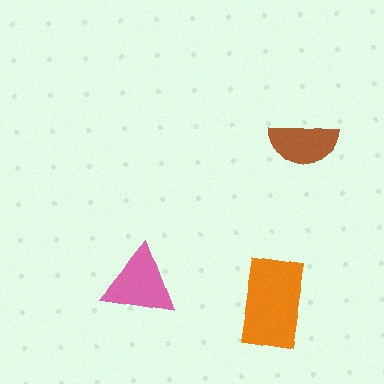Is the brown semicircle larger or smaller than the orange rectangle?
Smaller.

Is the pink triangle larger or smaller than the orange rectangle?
Smaller.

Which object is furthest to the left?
The pink triangle is leftmost.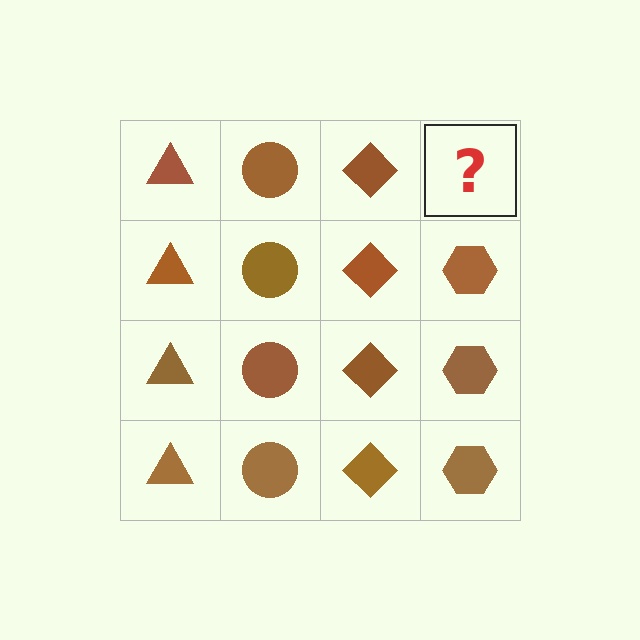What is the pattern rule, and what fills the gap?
The rule is that each column has a consistent shape. The gap should be filled with a brown hexagon.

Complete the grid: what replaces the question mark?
The question mark should be replaced with a brown hexagon.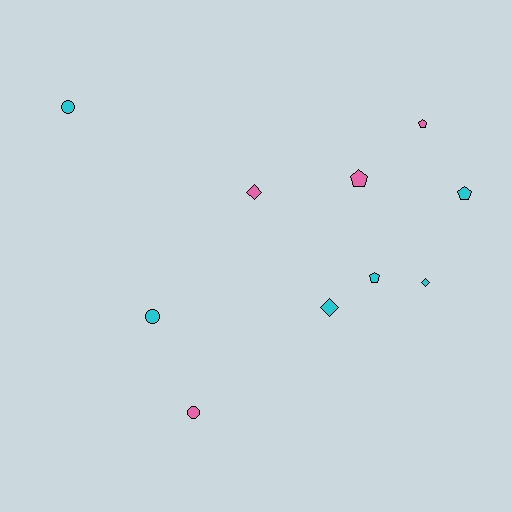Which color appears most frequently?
Cyan, with 6 objects.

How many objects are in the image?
There are 10 objects.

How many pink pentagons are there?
There are 2 pink pentagons.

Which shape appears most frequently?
Pentagon, with 4 objects.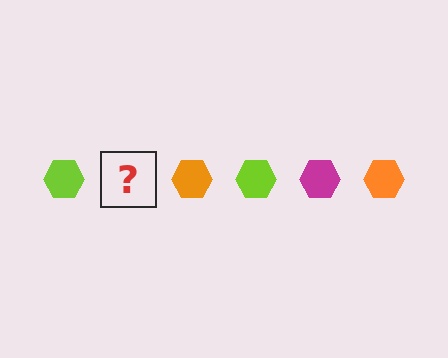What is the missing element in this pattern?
The missing element is a magenta hexagon.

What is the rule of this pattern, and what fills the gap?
The rule is that the pattern cycles through lime, magenta, orange hexagons. The gap should be filled with a magenta hexagon.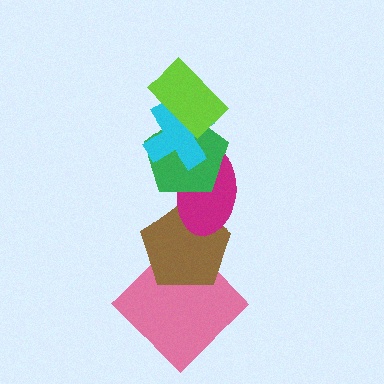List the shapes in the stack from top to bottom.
From top to bottom: the lime rectangle, the cyan cross, the green pentagon, the magenta ellipse, the brown pentagon, the pink diamond.